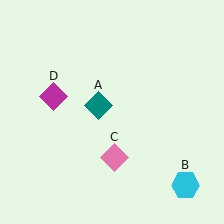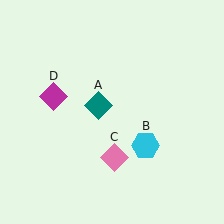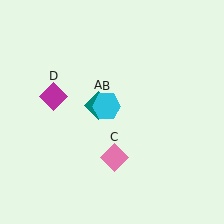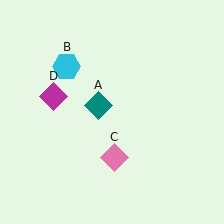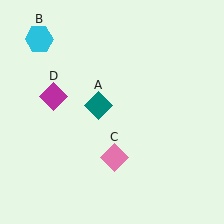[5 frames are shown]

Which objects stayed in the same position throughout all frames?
Teal diamond (object A) and pink diamond (object C) and magenta diamond (object D) remained stationary.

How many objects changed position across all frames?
1 object changed position: cyan hexagon (object B).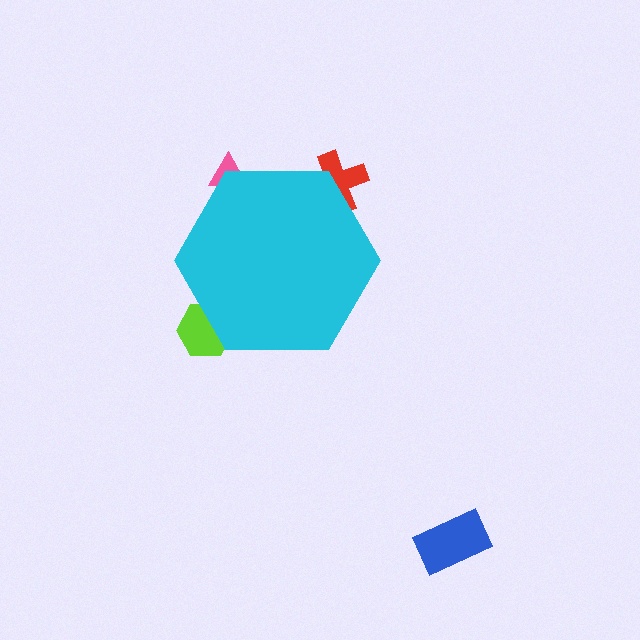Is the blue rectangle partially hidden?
No, the blue rectangle is fully visible.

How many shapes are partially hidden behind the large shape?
3 shapes are partially hidden.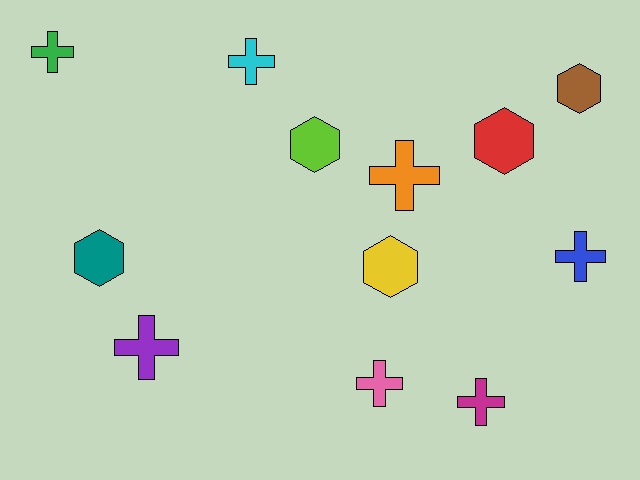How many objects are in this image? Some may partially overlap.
There are 12 objects.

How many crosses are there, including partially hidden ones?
There are 7 crosses.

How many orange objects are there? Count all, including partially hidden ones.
There is 1 orange object.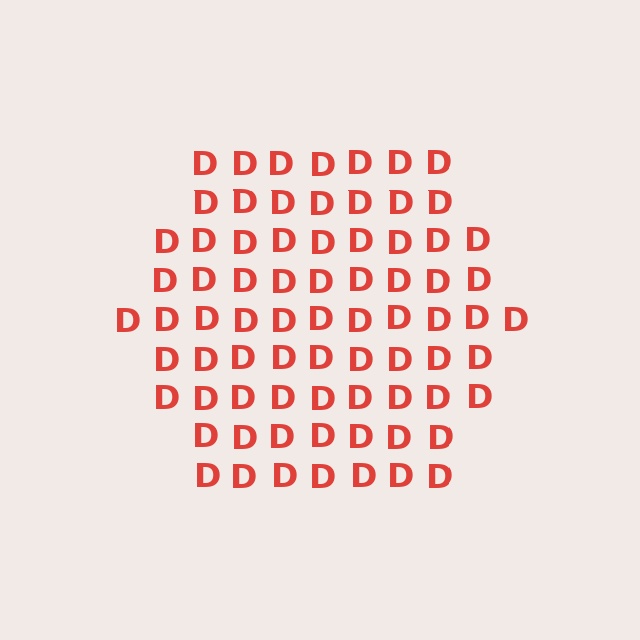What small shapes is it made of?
It is made of small letter D's.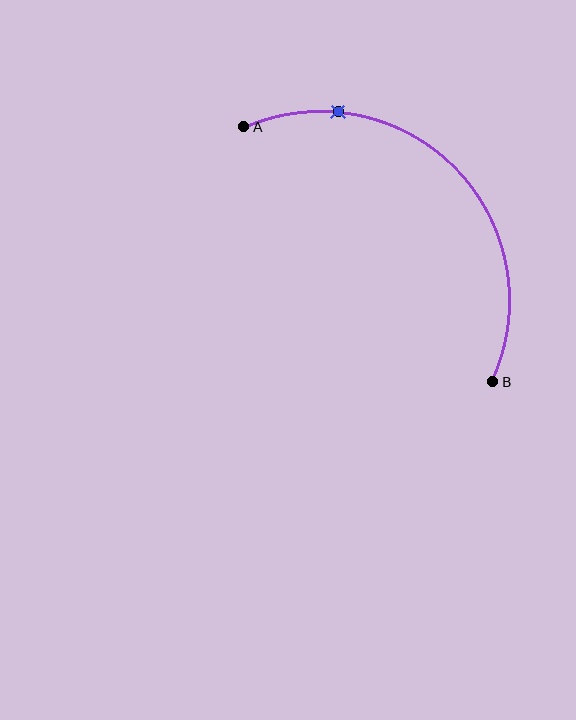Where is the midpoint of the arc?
The arc midpoint is the point on the curve farthest from the straight line joining A and B. It sits above and to the right of that line.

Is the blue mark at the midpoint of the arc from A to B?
No. The blue mark lies on the arc but is closer to endpoint A. The arc midpoint would be at the point on the curve equidistant along the arc from both A and B.